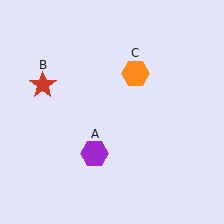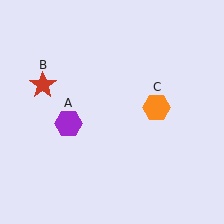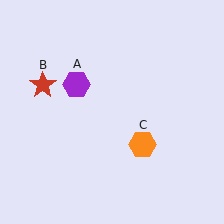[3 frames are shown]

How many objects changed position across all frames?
2 objects changed position: purple hexagon (object A), orange hexagon (object C).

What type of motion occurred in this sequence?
The purple hexagon (object A), orange hexagon (object C) rotated clockwise around the center of the scene.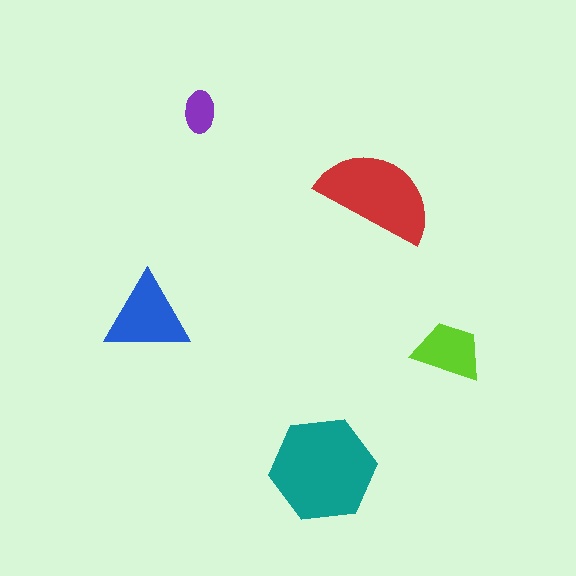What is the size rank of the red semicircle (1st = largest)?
2nd.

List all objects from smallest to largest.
The purple ellipse, the lime trapezoid, the blue triangle, the red semicircle, the teal hexagon.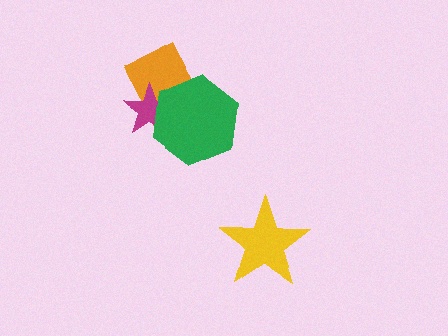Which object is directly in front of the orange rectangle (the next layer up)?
The magenta star is directly in front of the orange rectangle.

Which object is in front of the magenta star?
The green hexagon is in front of the magenta star.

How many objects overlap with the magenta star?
2 objects overlap with the magenta star.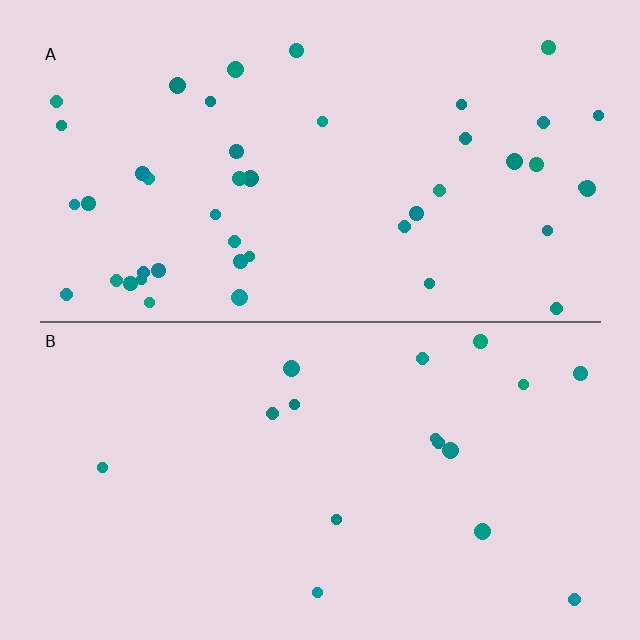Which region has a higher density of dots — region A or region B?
A (the top).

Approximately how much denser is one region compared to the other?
Approximately 2.7× — region A over region B.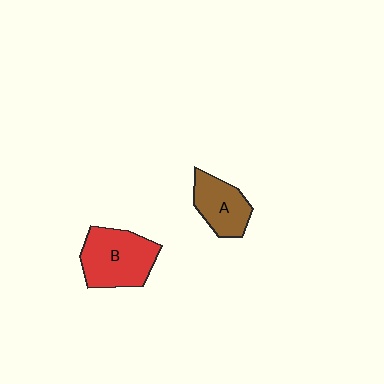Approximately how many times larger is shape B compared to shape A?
Approximately 1.5 times.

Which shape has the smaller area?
Shape A (brown).